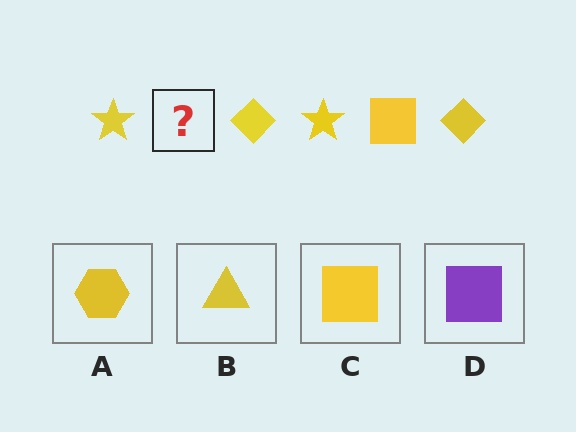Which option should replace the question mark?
Option C.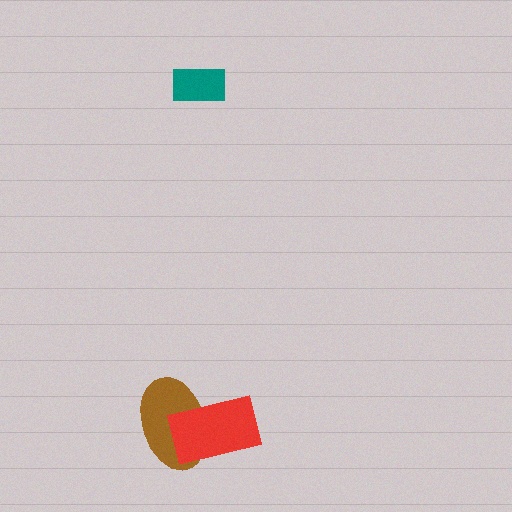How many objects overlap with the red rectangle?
1 object overlaps with the red rectangle.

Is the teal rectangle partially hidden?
No, no other shape covers it.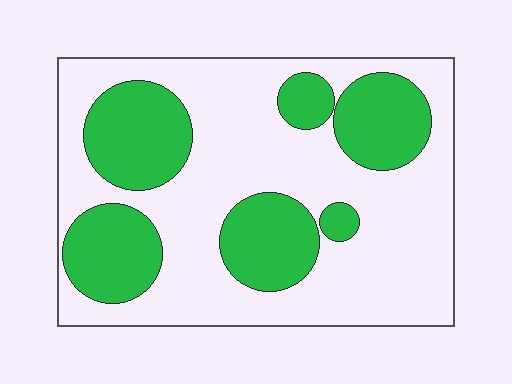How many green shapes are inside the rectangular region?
6.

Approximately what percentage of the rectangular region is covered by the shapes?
Approximately 35%.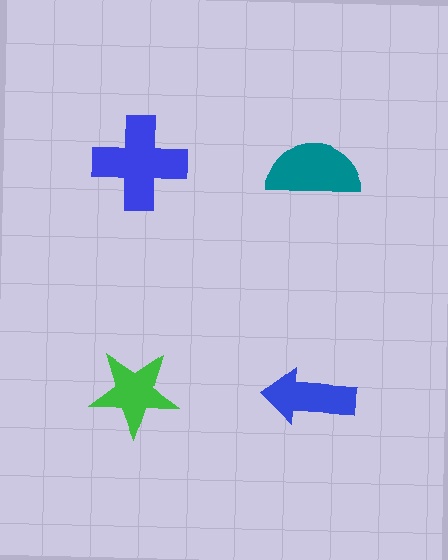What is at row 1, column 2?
A teal semicircle.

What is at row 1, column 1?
A blue cross.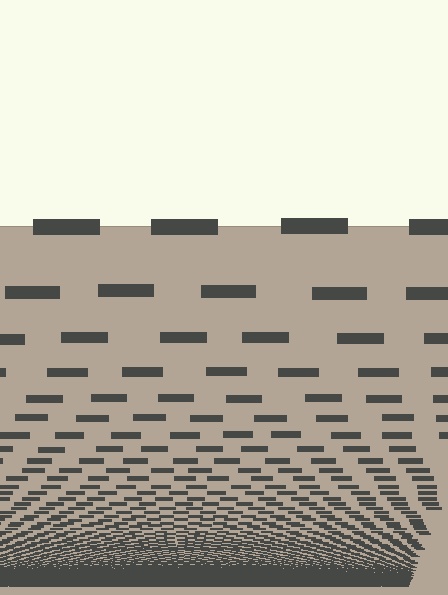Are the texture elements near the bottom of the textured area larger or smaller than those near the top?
Smaller. The gradient is inverted — elements near the bottom are smaller and denser.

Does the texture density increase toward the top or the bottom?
Density increases toward the bottom.